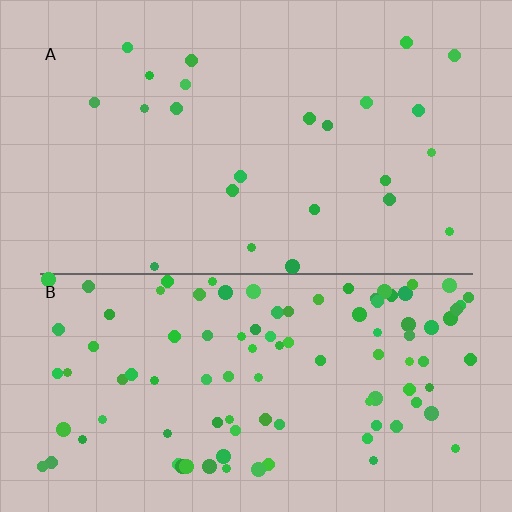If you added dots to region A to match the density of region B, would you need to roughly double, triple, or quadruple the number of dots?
Approximately quadruple.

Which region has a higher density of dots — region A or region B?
B (the bottom).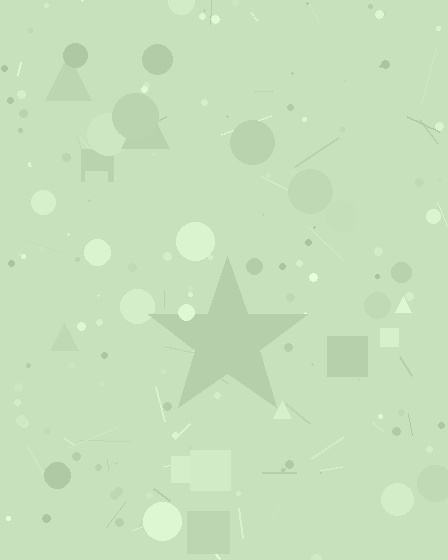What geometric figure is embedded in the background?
A star is embedded in the background.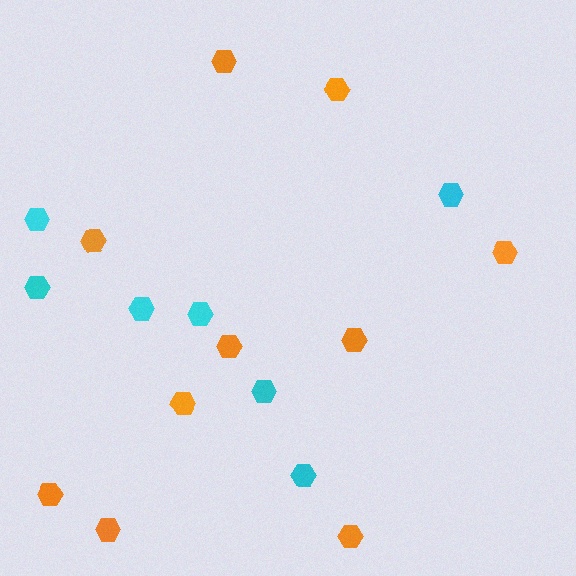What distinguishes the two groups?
There are 2 groups: one group of cyan hexagons (7) and one group of orange hexagons (10).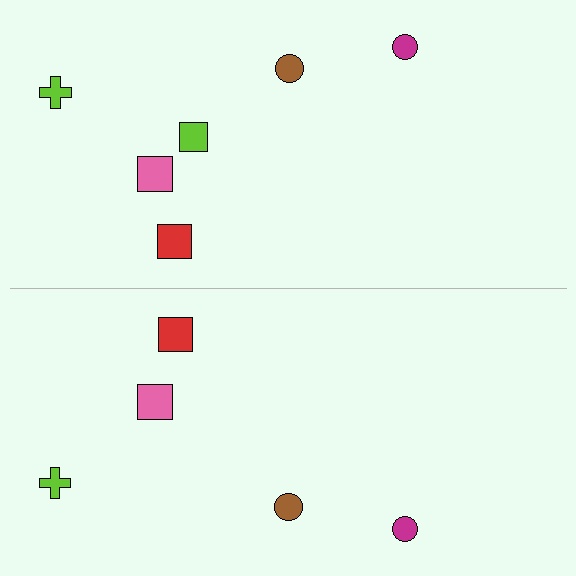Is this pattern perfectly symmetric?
No, the pattern is not perfectly symmetric. A lime square is missing from the bottom side.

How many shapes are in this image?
There are 11 shapes in this image.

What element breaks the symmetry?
A lime square is missing from the bottom side.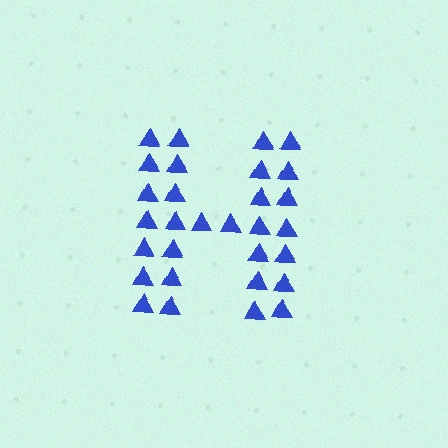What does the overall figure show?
The overall figure shows the letter H.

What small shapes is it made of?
It is made of small triangles.